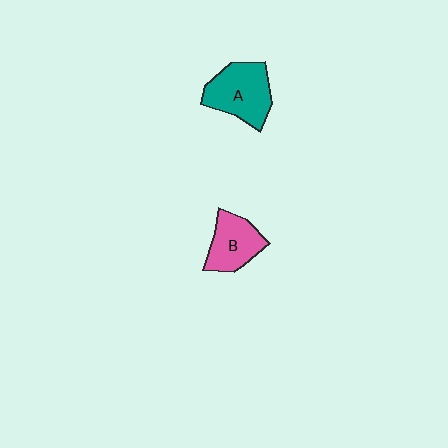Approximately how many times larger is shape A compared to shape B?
Approximately 1.3 times.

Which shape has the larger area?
Shape A (teal).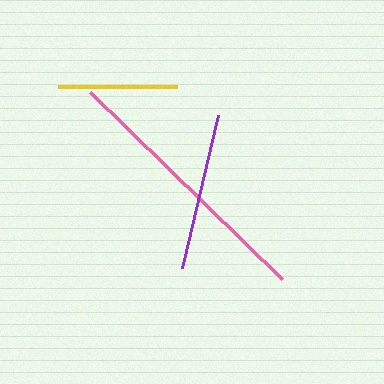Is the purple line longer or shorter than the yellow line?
The purple line is longer than the yellow line.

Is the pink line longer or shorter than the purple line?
The pink line is longer than the purple line.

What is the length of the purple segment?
The purple segment is approximately 157 pixels long.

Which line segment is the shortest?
The yellow line is the shortest at approximately 119 pixels.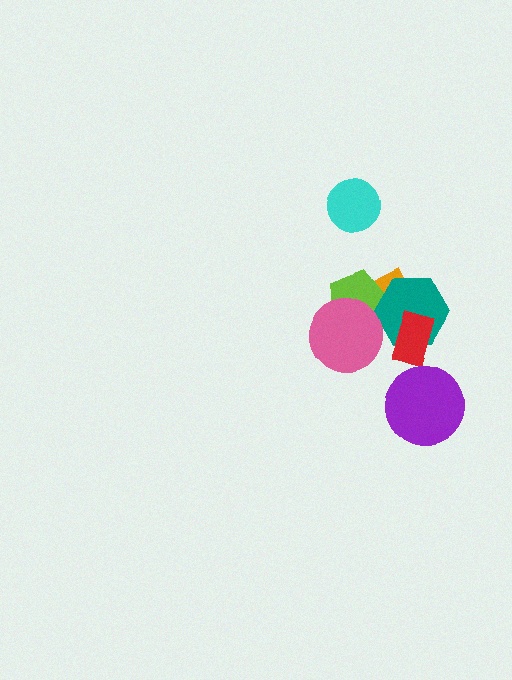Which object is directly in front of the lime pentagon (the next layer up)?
The teal hexagon is directly in front of the lime pentagon.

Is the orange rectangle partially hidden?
Yes, it is partially covered by another shape.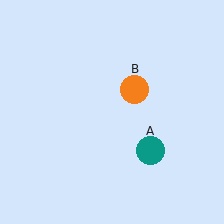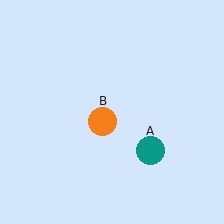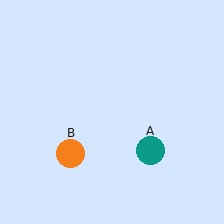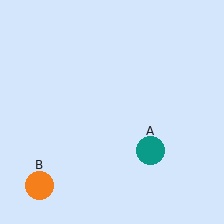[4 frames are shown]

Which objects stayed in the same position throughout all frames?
Teal circle (object A) remained stationary.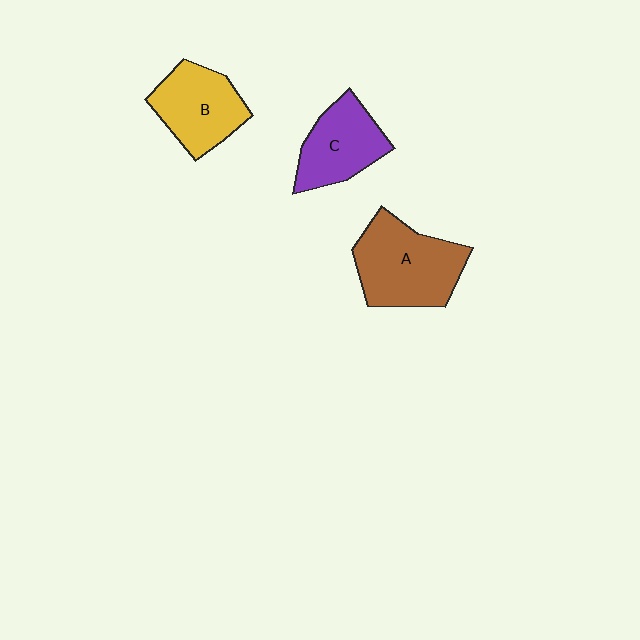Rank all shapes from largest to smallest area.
From largest to smallest: A (brown), B (yellow), C (purple).